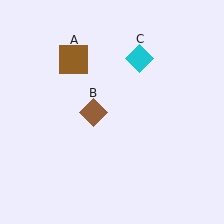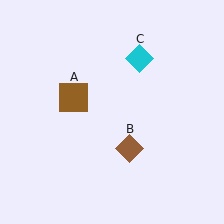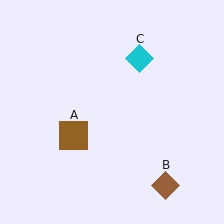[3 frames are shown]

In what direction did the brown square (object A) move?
The brown square (object A) moved down.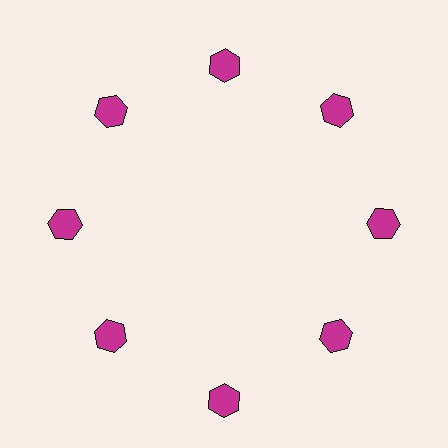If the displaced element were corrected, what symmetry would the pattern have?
It would have 8-fold rotational symmetry — the pattern would map onto itself every 45 degrees.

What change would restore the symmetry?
The symmetry would be restored by moving it inward, back onto the ring so that all 8 hexagons sit at equal angles and equal distance from the center.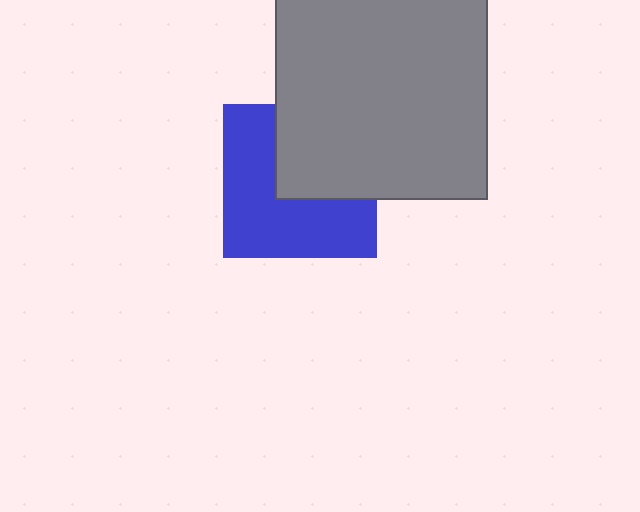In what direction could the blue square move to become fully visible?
The blue square could move toward the lower-left. That would shift it out from behind the gray square entirely.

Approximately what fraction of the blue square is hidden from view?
Roughly 41% of the blue square is hidden behind the gray square.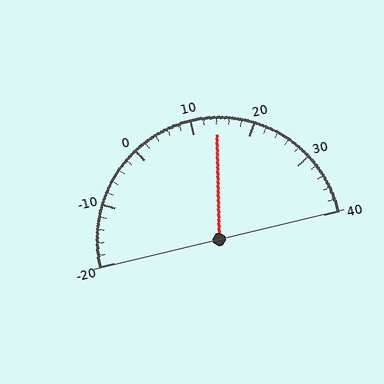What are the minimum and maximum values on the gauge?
The gauge ranges from -20 to 40.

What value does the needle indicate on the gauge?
The needle indicates approximately 14.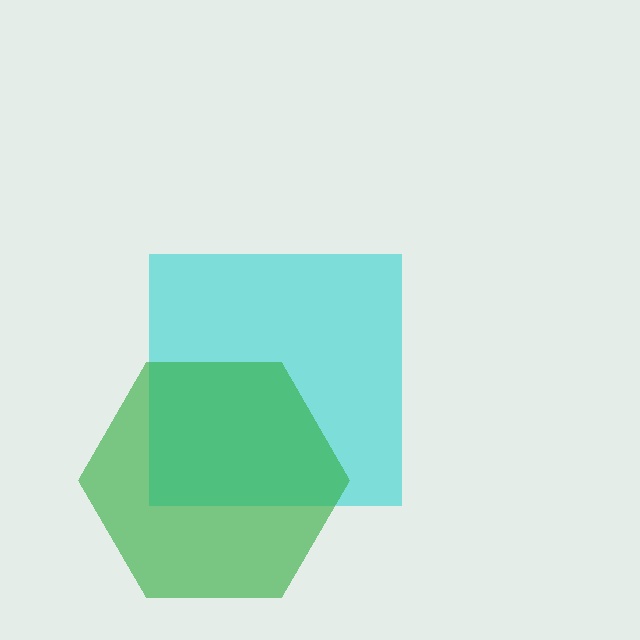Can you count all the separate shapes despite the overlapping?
Yes, there are 2 separate shapes.